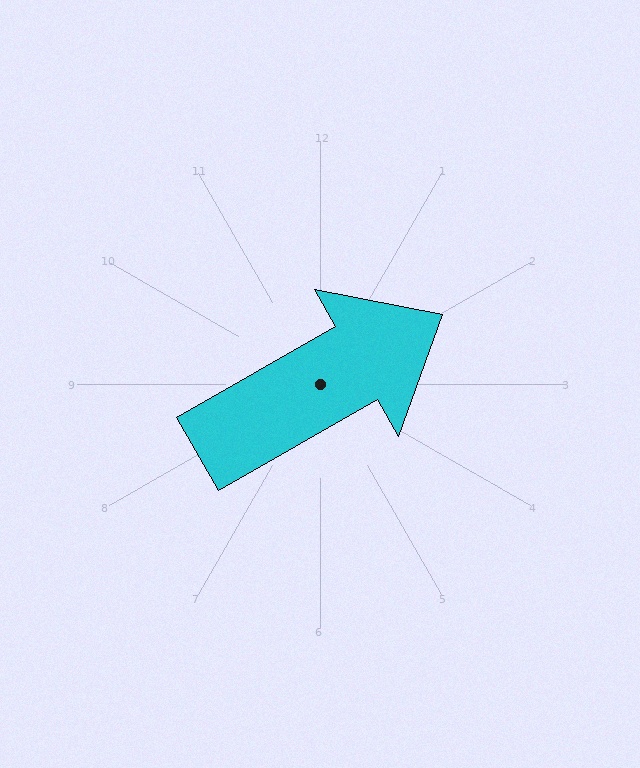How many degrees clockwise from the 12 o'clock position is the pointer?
Approximately 60 degrees.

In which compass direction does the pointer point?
Northeast.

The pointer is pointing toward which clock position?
Roughly 2 o'clock.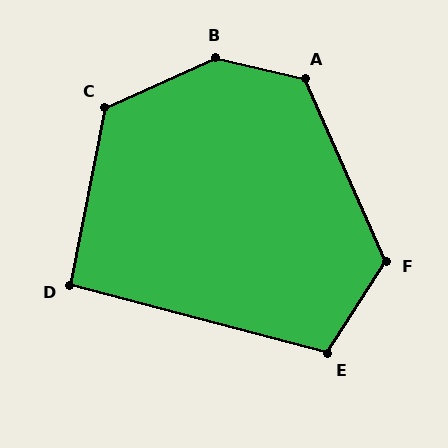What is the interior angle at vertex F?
Approximately 124 degrees (obtuse).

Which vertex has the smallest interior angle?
D, at approximately 94 degrees.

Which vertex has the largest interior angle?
B, at approximately 143 degrees.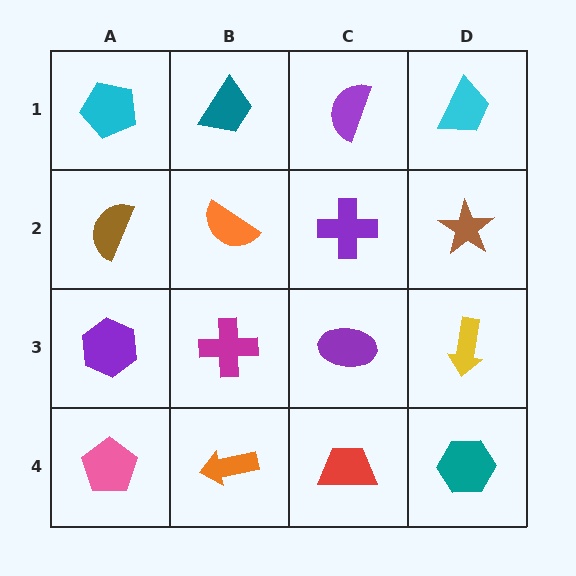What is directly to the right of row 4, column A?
An orange arrow.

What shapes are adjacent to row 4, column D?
A yellow arrow (row 3, column D), a red trapezoid (row 4, column C).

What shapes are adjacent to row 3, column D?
A brown star (row 2, column D), a teal hexagon (row 4, column D), a purple ellipse (row 3, column C).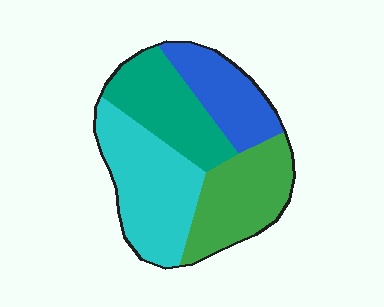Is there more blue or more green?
Green.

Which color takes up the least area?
Blue, at roughly 20%.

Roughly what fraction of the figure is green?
Green takes up about one quarter (1/4) of the figure.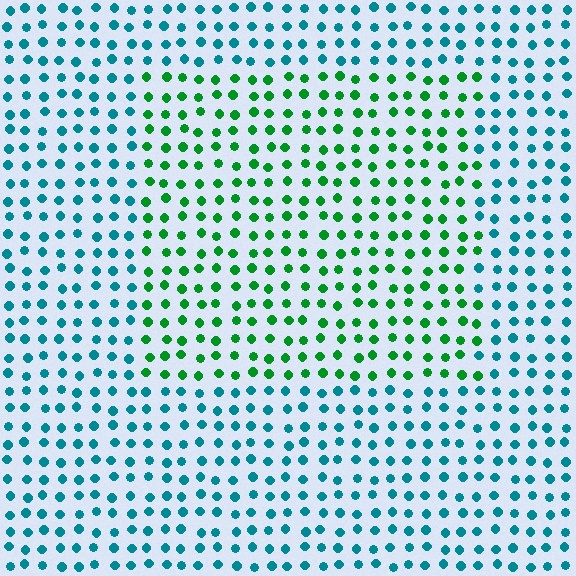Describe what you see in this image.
The image is filled with small teal elements in a uniform arrangement. A rectangle-shaped region is visible where the elements are tinted to a slightly different hue, forming a subtle color boundary.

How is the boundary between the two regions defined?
The boundary is defined purely by a slight shift in hue (about 51 degrees). Spacing, size, and orientation are identical on both sides.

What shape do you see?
I see a rectangle.